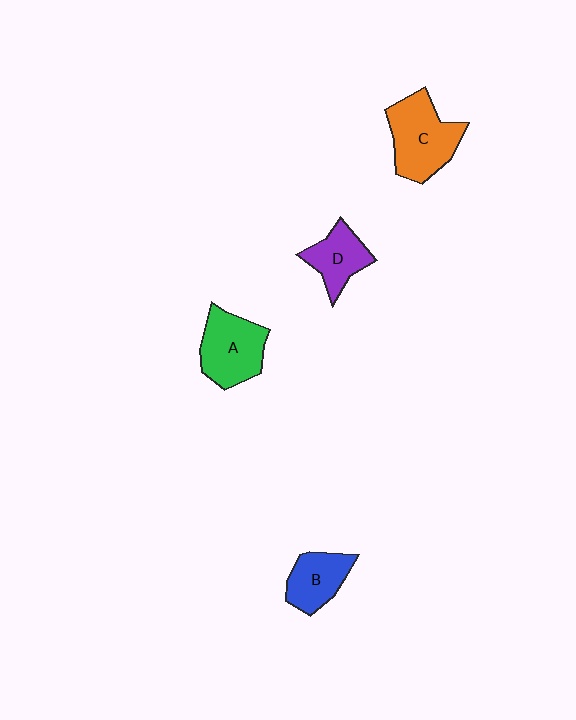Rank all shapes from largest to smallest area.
From largest to smallest: C (orange), A (green), B (blue), D (purple).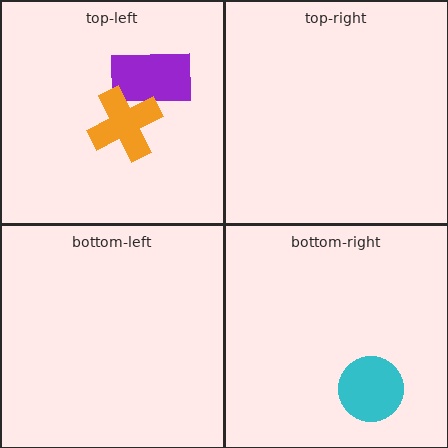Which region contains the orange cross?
The top-left region.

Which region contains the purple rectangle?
The top-left region.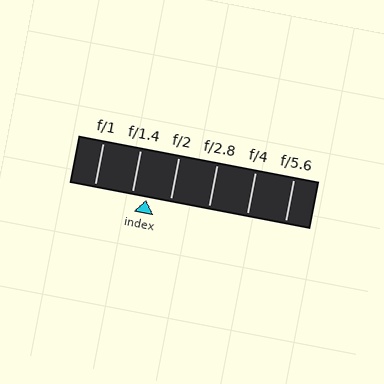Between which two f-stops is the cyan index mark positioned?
The index mark is between f/1.4 and f/2.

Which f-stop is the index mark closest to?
The index mark is closest to f/1.4.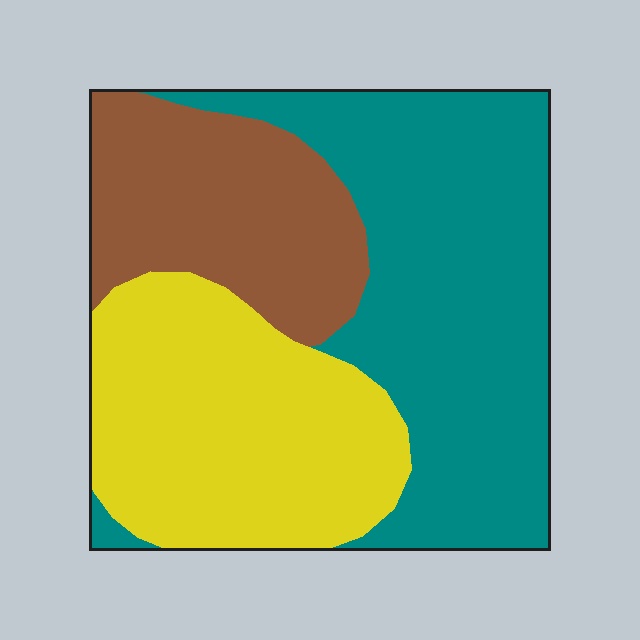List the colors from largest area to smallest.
From largest to smallest: teal, yellow, brown.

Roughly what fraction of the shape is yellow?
Yellow takes up between a sixth and a third of the shape.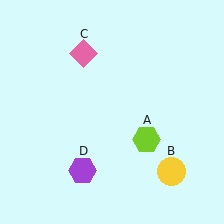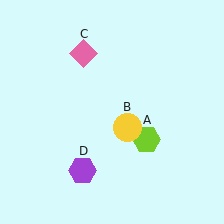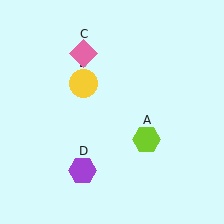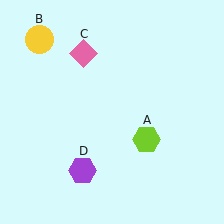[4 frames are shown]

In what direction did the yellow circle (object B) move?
The yellow circle (object B) moved up and to the left.